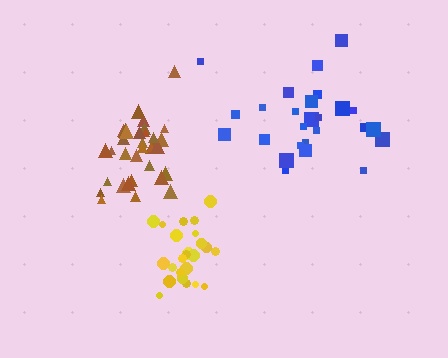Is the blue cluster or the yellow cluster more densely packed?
Yellow.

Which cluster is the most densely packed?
Brown.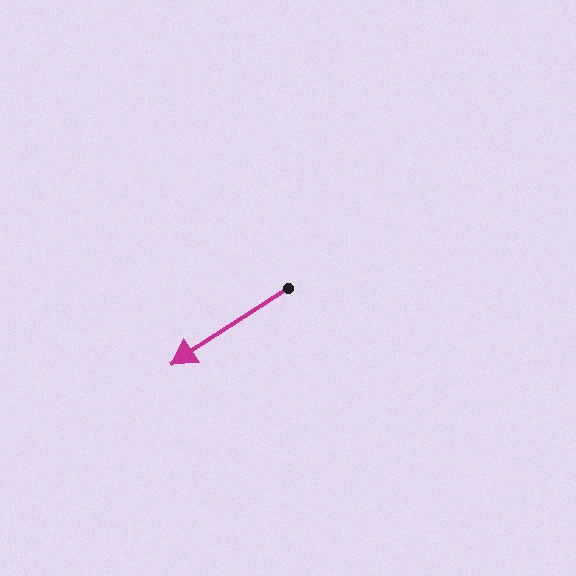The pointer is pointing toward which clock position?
Roughly 8 o'clock.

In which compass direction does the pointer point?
Southwest.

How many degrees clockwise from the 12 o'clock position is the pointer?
Approximately 237 degrees.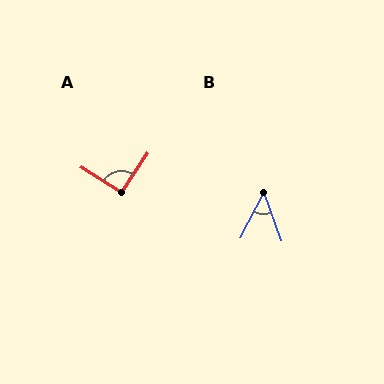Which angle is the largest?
A, at approximately 91 degrees.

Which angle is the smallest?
B, at approximately 47 degrees.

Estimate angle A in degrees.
Approximately 91 degrees.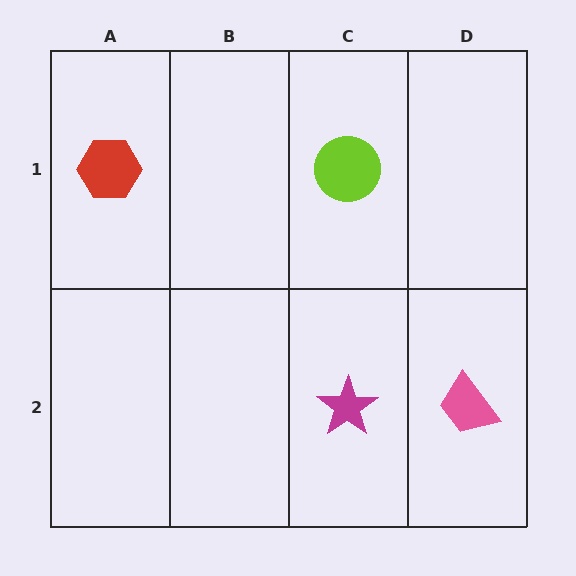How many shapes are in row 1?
2 shapes.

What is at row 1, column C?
A lime circle.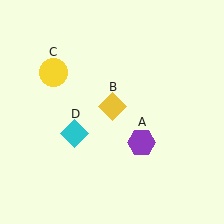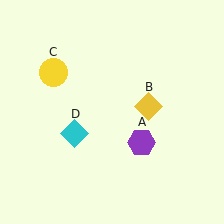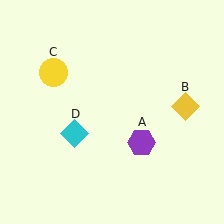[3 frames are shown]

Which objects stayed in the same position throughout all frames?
Purple hexagon (object A) and yellow circle (object C) and cyan diamond (object D) remained stationary.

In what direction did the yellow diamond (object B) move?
The yellow diamond (object B) moved right.